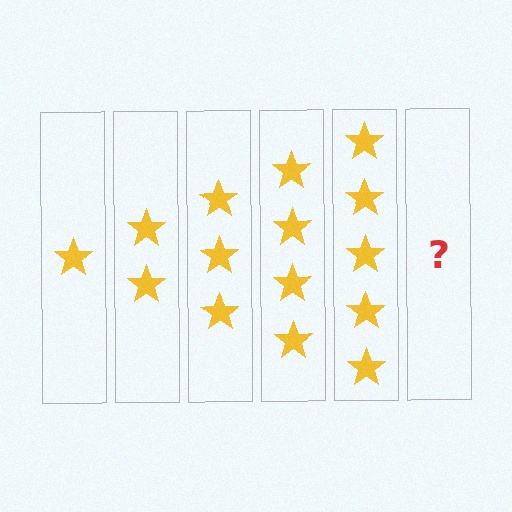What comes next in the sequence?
The next element should be 6 stars.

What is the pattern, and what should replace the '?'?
The pattern is that each step adds one more star. The '?' should be 6 stars.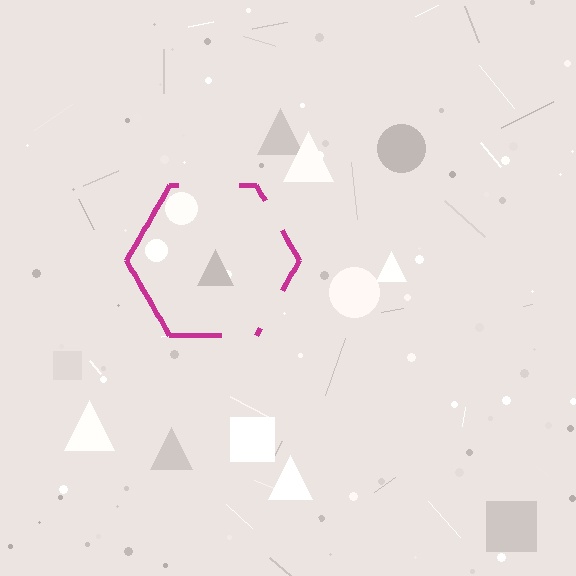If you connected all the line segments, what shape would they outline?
They would outline a hexagon.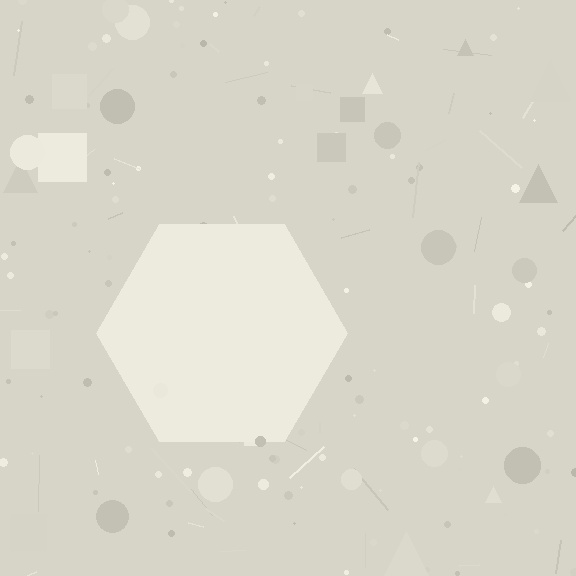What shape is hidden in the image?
A hexagon is hidden in the image.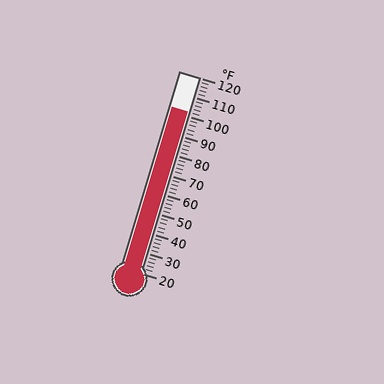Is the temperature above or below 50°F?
The temperature is above 50°F.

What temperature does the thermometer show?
The thermometer shows approximately 102°F.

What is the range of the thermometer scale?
The thermometer scale ranges from 20°F to 120°F.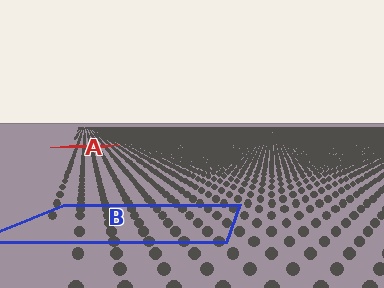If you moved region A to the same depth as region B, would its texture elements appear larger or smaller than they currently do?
They would appear larger. At a closer depth, the same texture elements are projected at a bigger on-screen size.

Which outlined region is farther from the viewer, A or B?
Region A is farther from the viewer — the texture elements inside it appear smaller and more densely packed.